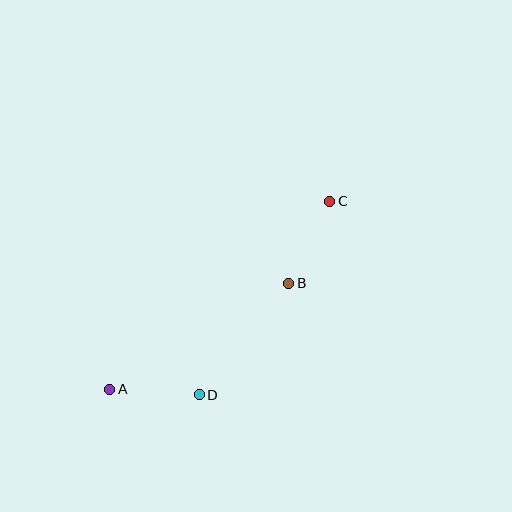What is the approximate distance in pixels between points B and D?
The distance between B and D is approximately 143 pixels.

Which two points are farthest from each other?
Points A and C are farthest from each other.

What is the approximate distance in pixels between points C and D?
The distance between C and D is approximately 233 pixels.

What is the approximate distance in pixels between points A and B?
The distance between A and B is approximately 208 pixels.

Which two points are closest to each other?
Points A and D are closest to each other.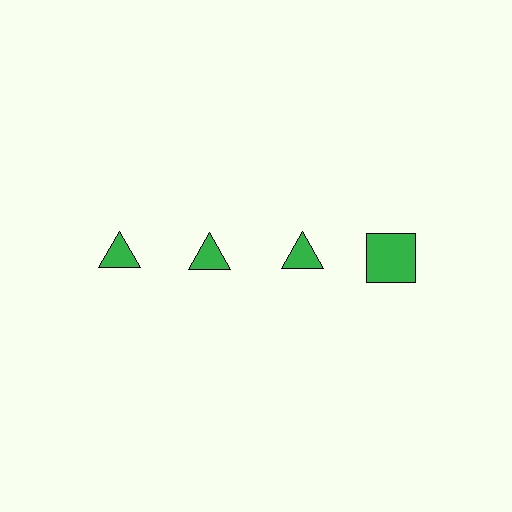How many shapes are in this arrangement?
There are 4 shapes arranged in a grid pattern.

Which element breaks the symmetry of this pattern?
The green square in the top row, second from right column breaks the symmetry. All other shapes are green triangles.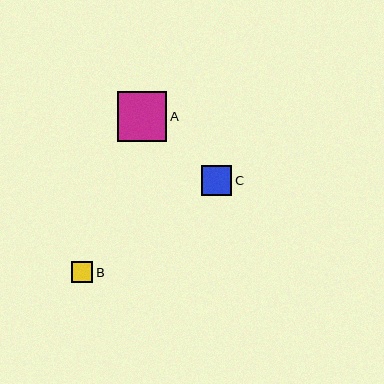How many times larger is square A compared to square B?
Square A is approximately 2.3 times the size of square B.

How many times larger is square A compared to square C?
Square A is approximately 1.7 times the size of square C.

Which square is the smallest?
Square B is the smallest with a size of approximately 22 pixels.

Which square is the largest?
Square A is the largest with a size of approximately 50 pixels.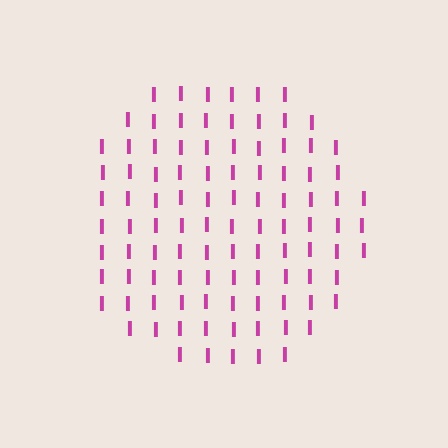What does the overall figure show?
The overall figure shows a circle.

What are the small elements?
The small elements are letter I's.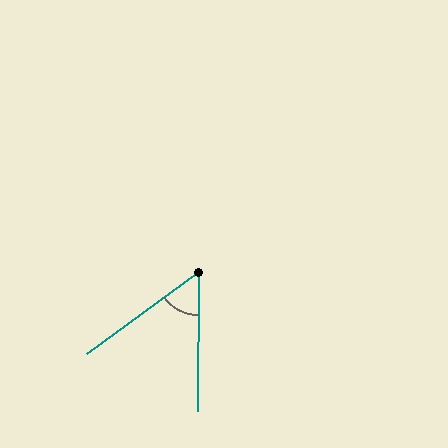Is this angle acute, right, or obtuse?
It is acute.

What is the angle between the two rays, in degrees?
Approximately 54 degrees.